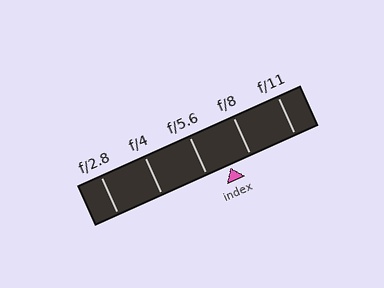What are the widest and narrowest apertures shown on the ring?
The widest aperture shown is f/2.8 and the narrowest is f/11.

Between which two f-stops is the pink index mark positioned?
The index mark is between f/5.6 and f/8.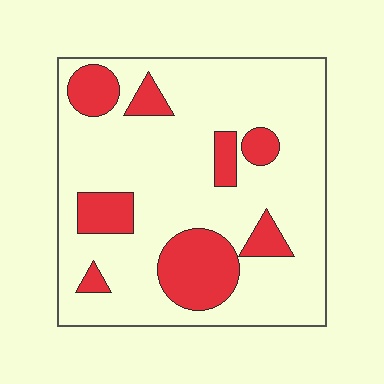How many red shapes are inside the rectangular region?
8.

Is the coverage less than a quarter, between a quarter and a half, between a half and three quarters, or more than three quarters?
Less than a quarter.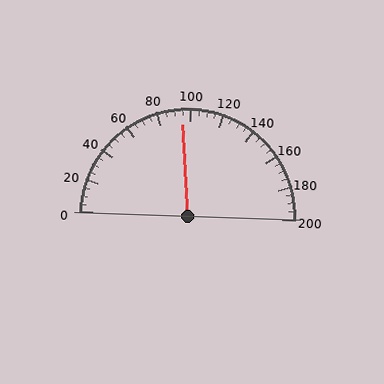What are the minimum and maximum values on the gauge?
The gauge ranges from 0 to 200.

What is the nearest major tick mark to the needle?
The nearest major tick mark is 100.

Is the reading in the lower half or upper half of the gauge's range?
The reading is in the lower half of the range (0 to 200).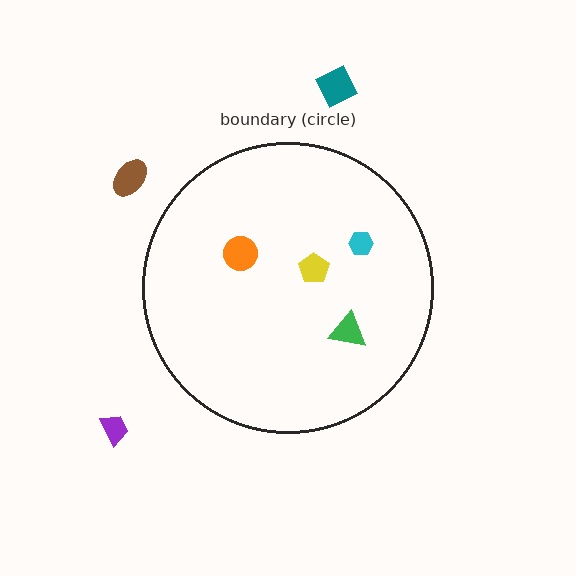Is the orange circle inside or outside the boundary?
Inside.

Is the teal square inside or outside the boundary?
Outside.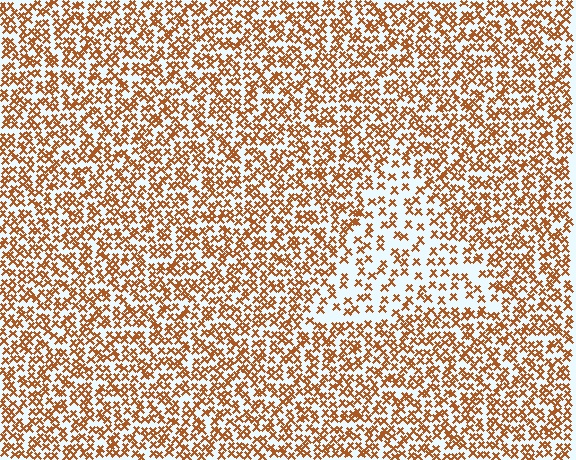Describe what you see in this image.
The image contains small brown elements arranged at two different densities. A triangle-shaped region is visible where the elements are less densely packed than the surrounding area.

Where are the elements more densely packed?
The elements are more densely packed outside the triangle boundary.